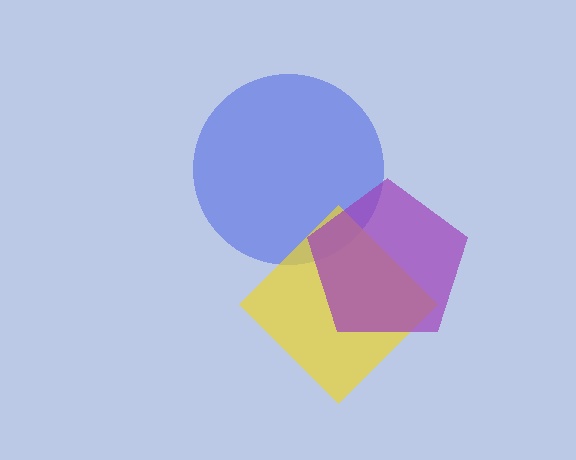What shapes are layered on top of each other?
The layered shapes are: a blue circle, a yellow diamond, a purple pentagon.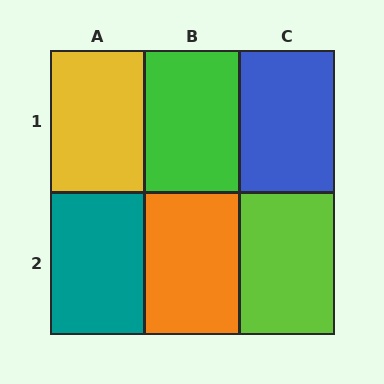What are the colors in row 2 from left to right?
Teal, orange, lime.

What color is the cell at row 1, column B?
Green.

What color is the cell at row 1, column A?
Yellow.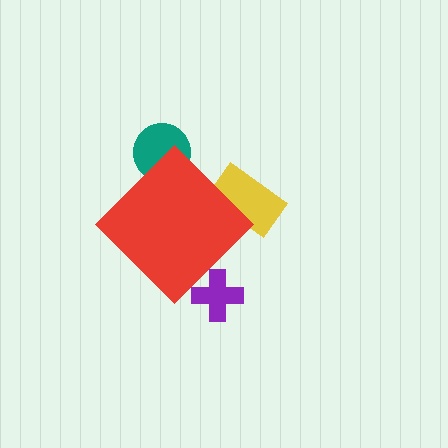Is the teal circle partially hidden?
Yes, the teal circle is partially hidden behind the red diamond.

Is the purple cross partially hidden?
Yes, the purple cross is partially hidden behind the red diamond.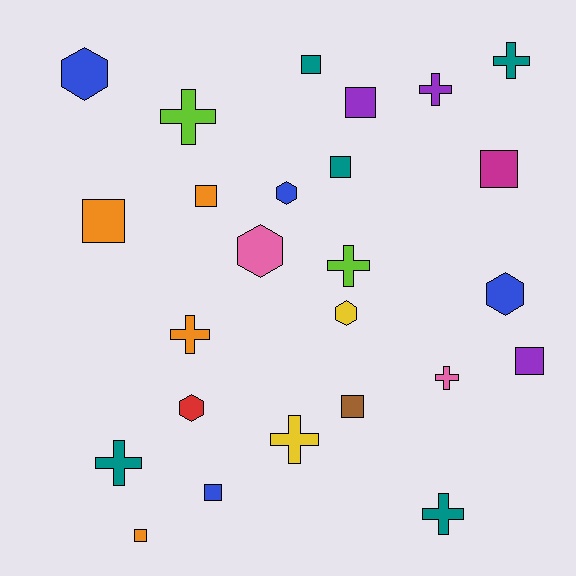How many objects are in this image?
There are 25 objects.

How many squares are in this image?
There are 10 squares.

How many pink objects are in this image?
There are 2 pink objects.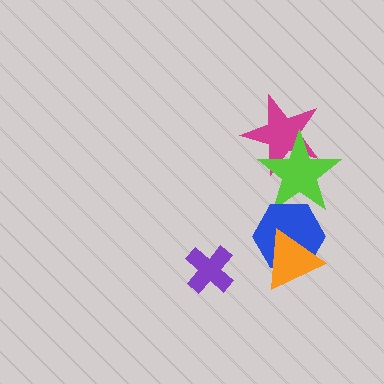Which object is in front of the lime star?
The blue hexagon is in front of the lime star.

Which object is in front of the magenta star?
The lime star is in front of the magenta star.